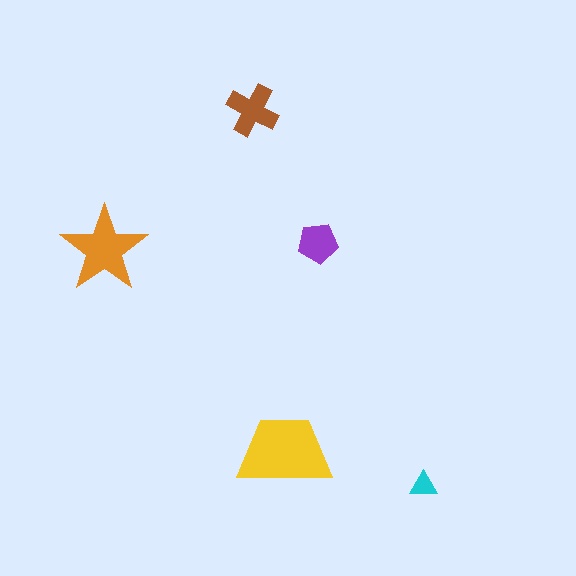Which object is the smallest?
The cyan triangle.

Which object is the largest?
The yellow trapezoid.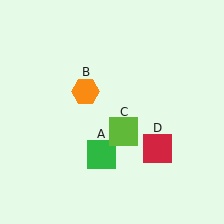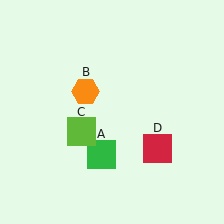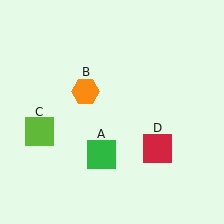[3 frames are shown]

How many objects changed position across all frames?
1 object changed position: lime square (object C).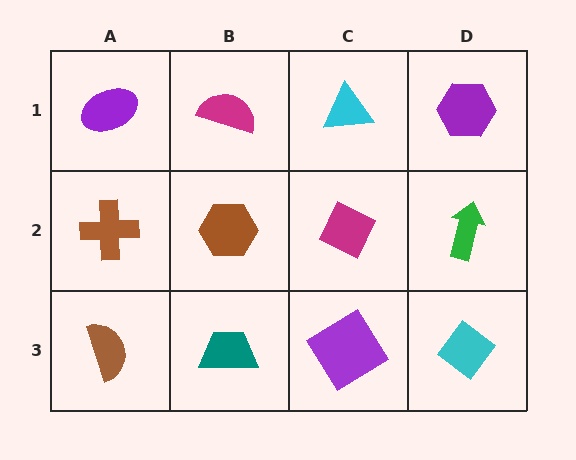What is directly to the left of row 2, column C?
A brown hexagon.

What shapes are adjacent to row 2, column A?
A purple ellipse (row 1, column A), a brown semicircle (row 3, column A), a brown hexagon (row 2, column B).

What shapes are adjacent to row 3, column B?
A brown hexagon (row 2, column B), a brown semicircle (row 3, column A), a purple diamond (row 3, column C).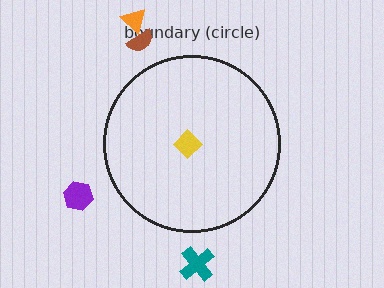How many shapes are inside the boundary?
1 inside, 4 outside.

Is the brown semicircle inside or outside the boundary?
Outside.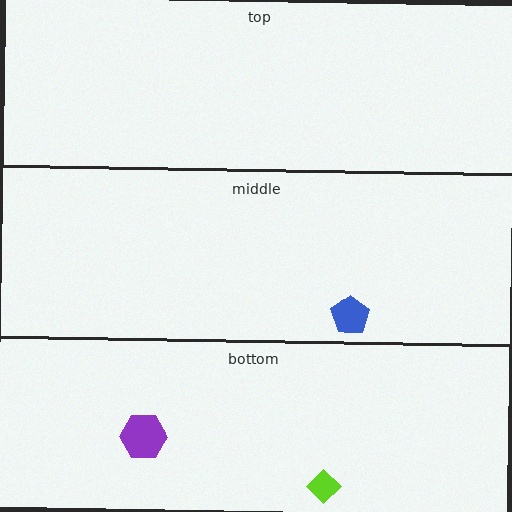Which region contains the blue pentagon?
The middle region.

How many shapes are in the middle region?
1.